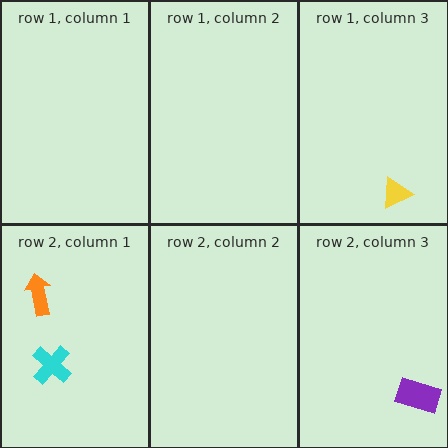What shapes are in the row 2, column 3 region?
The purple rectangle.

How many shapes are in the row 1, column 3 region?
1.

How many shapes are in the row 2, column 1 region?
2.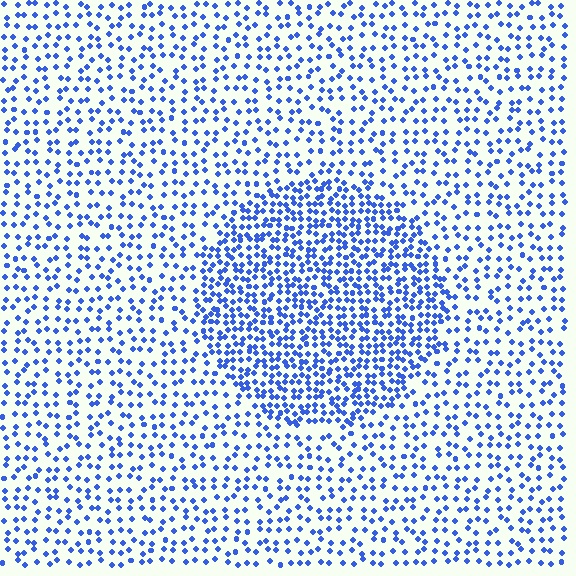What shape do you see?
I see a circle.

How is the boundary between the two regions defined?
The boundary is defined by a change in element density (approximately 2.0x ratio). All elements are the same color, size, and shape.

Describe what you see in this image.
The image contains small blue elements arranged at two different densities. A circle-shaped region is visible where the elements are more densely packed than the surrounding area.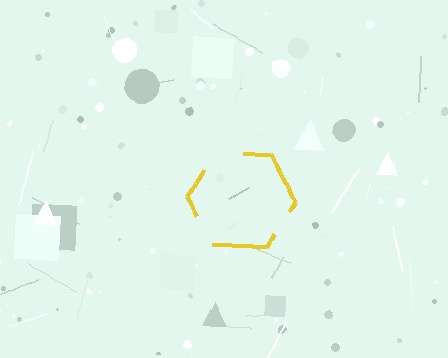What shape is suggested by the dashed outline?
The dashed outline suggests a hexagon.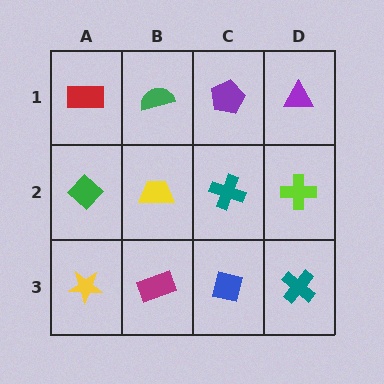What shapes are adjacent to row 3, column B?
A yellow trapezoid (row 2, column B), a yellow star (row 3, column A), a blue square (row 3, column C).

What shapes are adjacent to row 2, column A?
A red rectangle (row 1, column A), a yellow star (row 3, column A), a yellow trapezoid (row 2, column B).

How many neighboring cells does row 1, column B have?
3.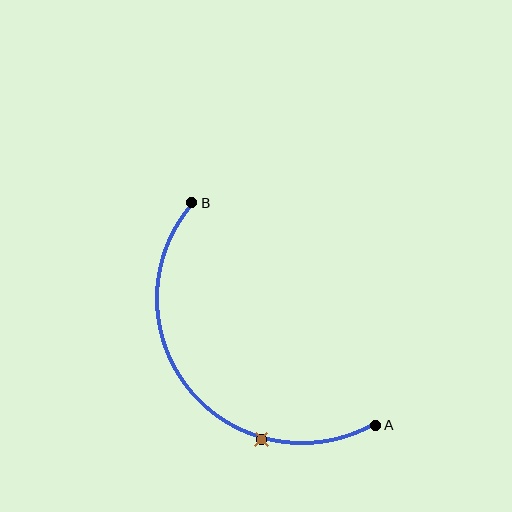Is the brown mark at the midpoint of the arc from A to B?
No. The brown mark lies on the arc but is closer to endpoint A. The arc midpoint would be at the point on the curve equidistant along the arc from both A and B.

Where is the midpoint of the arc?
The arc midpoint is the point on the curve farthest from the straight line joining A and B. It sits below and to the left of that line.